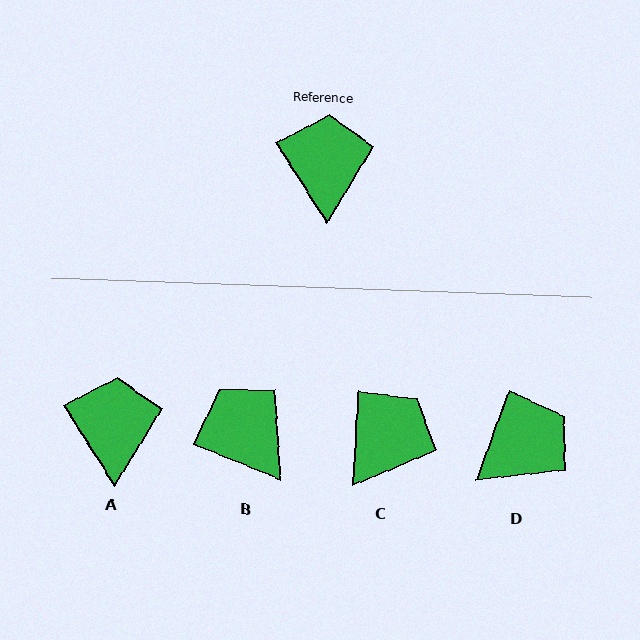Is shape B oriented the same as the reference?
No, it is off by about 35 degrees.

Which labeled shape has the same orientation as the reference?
A.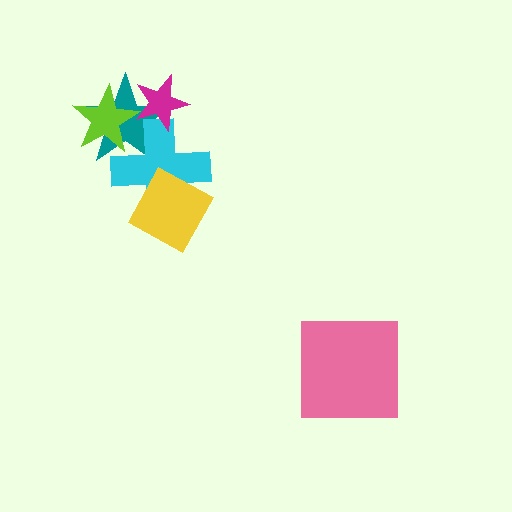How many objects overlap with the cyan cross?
4 objects overlap with the cyan cross.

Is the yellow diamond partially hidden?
No, no other shape covers it.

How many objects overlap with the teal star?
3 objects overlap with the teal star.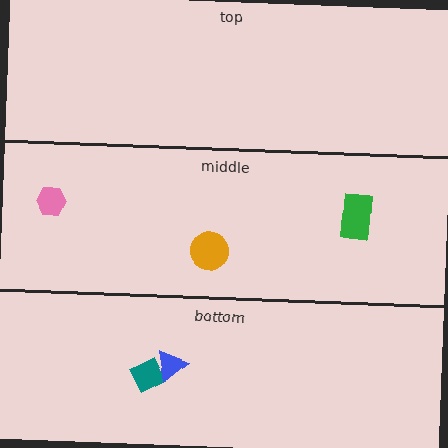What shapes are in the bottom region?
The teal diamond, the blue triangle.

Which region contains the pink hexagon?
The middle region.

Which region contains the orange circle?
The middle region.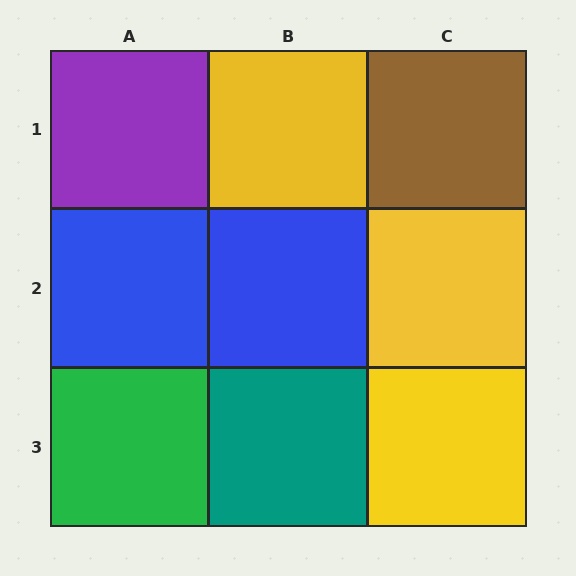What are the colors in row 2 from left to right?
Blue, blue, yellow.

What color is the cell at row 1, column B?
Yellow.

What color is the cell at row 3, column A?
Green.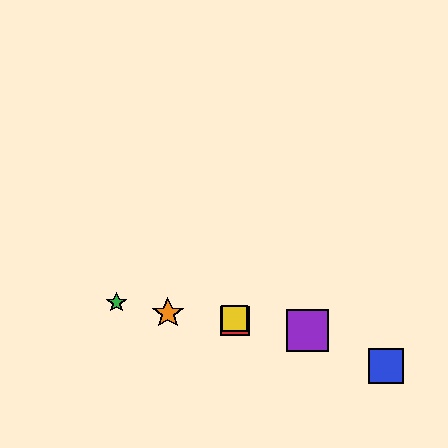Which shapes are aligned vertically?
The red square, the yellow square are aligned vertically.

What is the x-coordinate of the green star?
The green star is at x≈117.